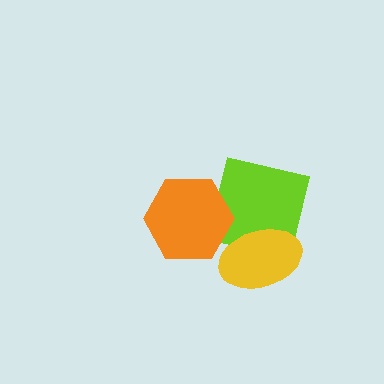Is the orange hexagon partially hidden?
No, no other shape covers it.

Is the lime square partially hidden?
Yes, it is partially covered by another shape.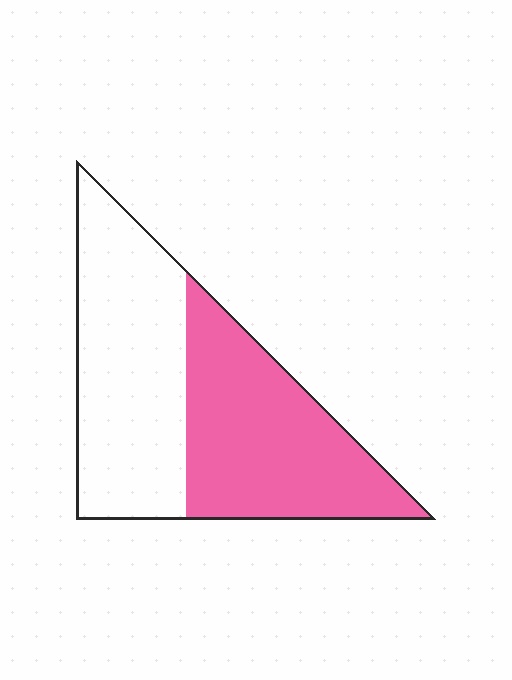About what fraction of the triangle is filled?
About one half (1/2).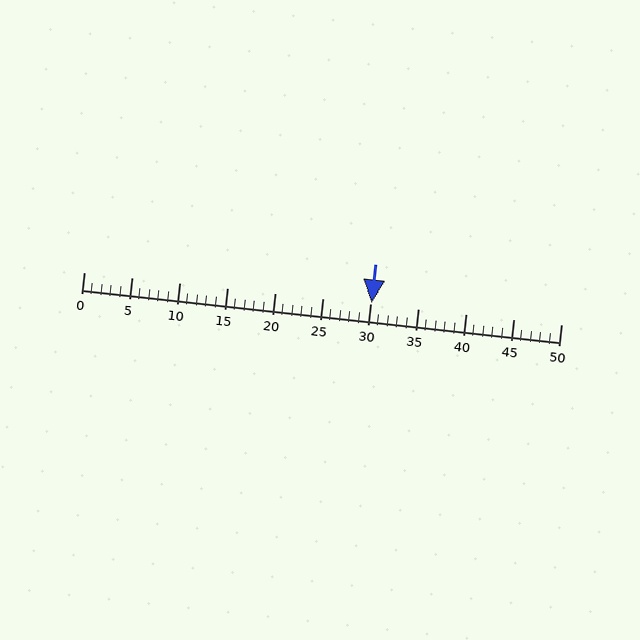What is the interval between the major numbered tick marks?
The major tick marks are spaced 5 units apart.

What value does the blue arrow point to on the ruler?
The blue arrow points to approximately 30.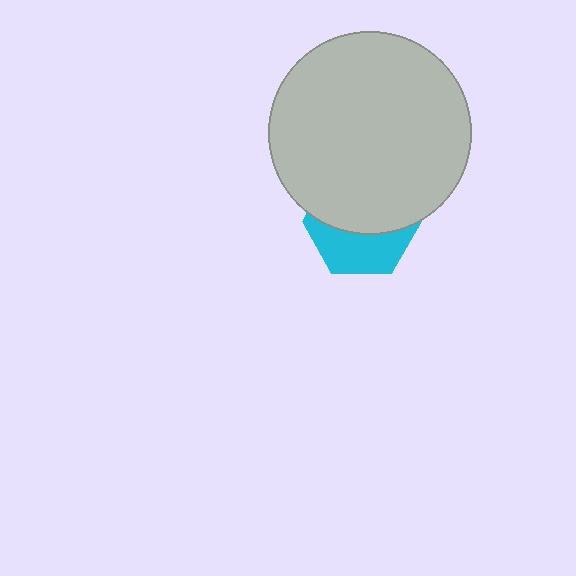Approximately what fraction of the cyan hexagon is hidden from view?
Roughly 59% of the cyan hexagon is hidden behind the light gray circle.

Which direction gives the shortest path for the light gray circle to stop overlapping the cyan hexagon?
Moving up gives the shortest separation.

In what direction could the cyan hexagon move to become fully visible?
The cyan hexagon could move down. That would shift it out from behind the light gray circle entirely.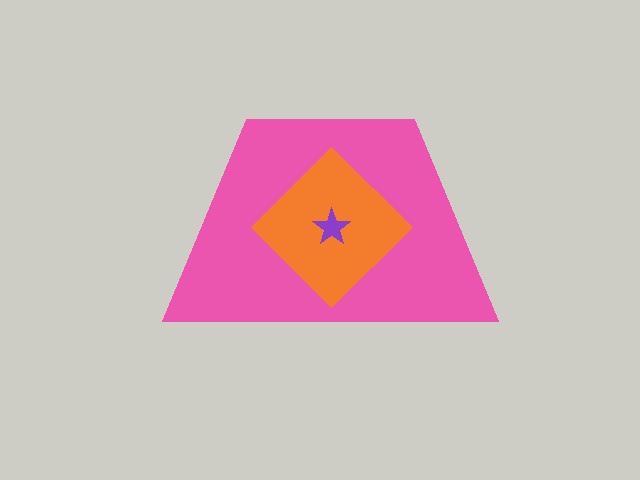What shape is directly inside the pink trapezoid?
The orange diamond.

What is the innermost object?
The purple star.